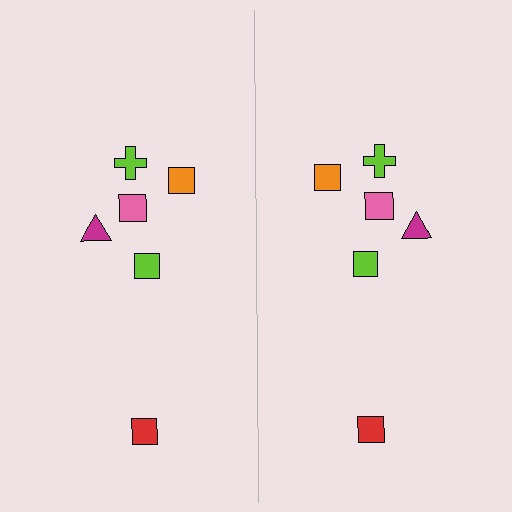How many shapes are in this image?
There are 12 shapes in this image.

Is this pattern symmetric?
Yes, this pattern has bilateral (reflection) symmetry.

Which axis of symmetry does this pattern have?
The pattern has a vertical axis of symmetry running through the center of the image.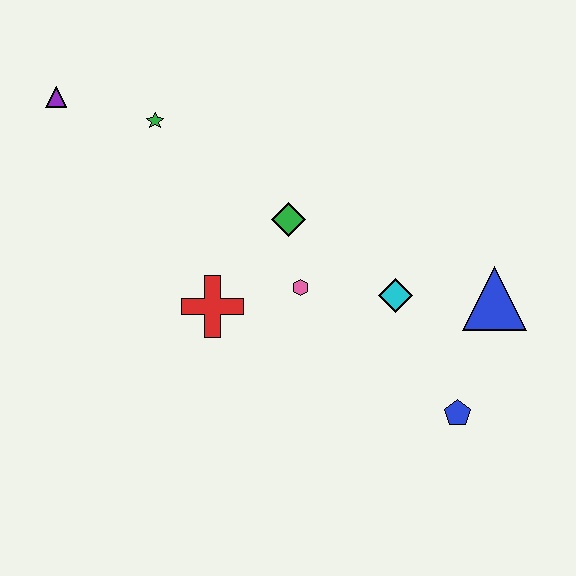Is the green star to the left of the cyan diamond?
Yes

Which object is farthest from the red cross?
The blue triangle is farthest from the red cross.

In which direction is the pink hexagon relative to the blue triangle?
The pink hexagon is to the left of the blue triangle.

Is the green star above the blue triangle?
Yes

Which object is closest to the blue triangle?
The cyan diamond is closest to the blue triangle.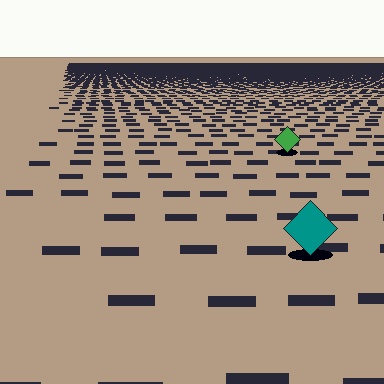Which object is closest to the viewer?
The teal diamond is closest. The texture marks near it are larger and more spread out.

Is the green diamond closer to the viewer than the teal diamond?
No. The teal diamond is closer — you can tell from the texture gradient: the ground texture is coarser near it.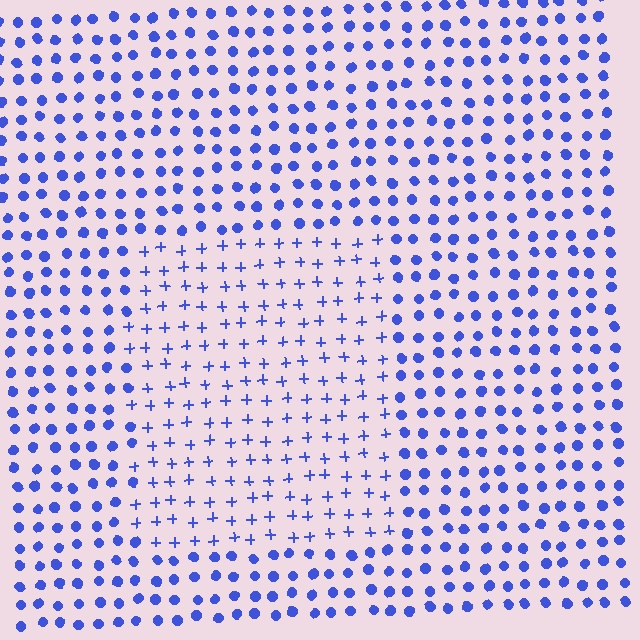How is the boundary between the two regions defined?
The boundary is defined by a change in element shape: plus signs inside vs. circles outside. All elements share the same color and spacing.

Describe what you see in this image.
The image is filled with small blue elements arranged in a uniform grid. A rectangle-shaped region contains plus signs, while the surrounding area contains circles. The boundary is defined purely by the change in element shape.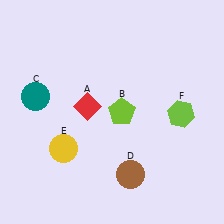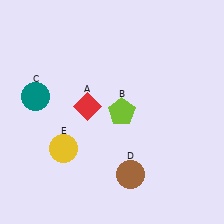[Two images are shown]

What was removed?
The lime hexagon (F) was removed in Image 2.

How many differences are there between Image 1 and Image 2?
There is 1 difference between the two images.